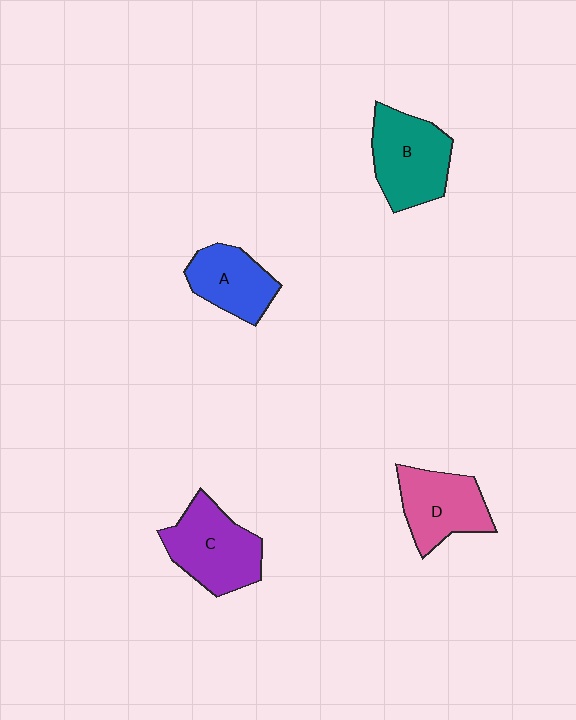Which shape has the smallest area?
Shape A (blue).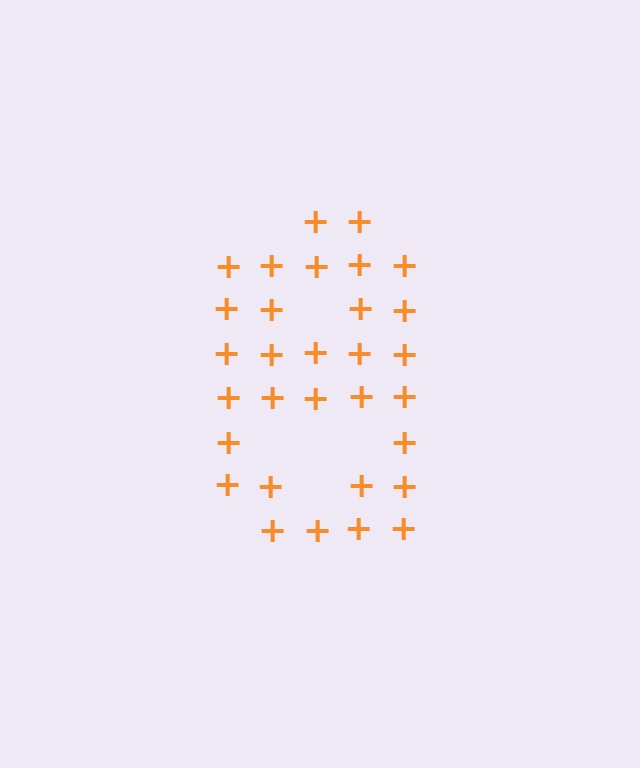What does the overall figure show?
The overall figure shows the digit 8.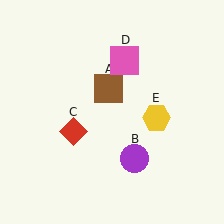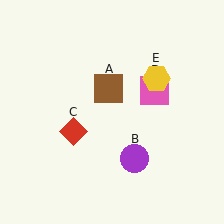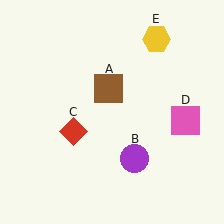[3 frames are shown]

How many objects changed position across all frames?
2 objects changed position: pink square (object D), yellow hexagon (object E).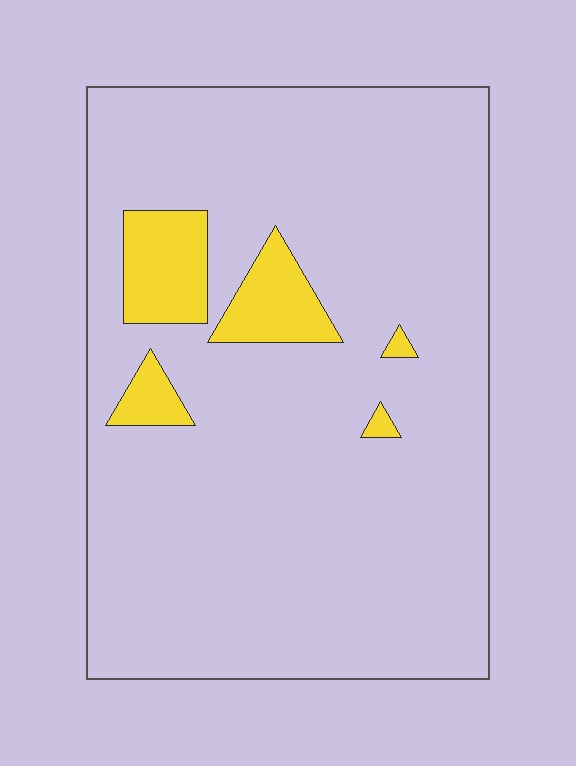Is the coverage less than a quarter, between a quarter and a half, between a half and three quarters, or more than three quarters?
Less than a quarter.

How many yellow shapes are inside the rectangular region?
5.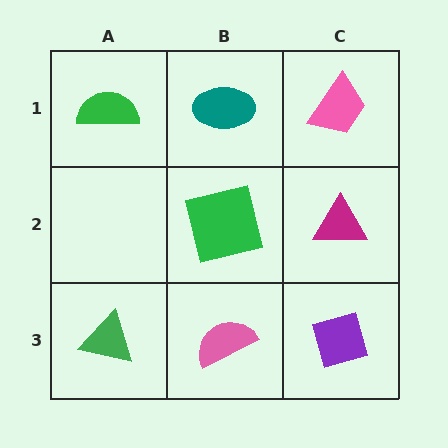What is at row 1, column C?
A pink trapezoid.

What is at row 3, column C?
A purple diamond.